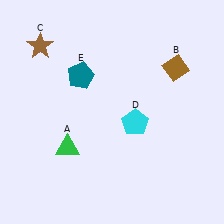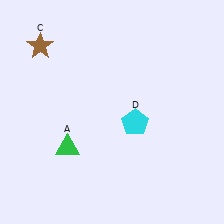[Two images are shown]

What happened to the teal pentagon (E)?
The teal pentagon (E) was removed in Image 2. It was in the top-left area of Image 1.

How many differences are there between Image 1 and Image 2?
There are 2 differences between the two images.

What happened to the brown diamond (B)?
The brown diamond (B) was removed in Image 2. It was in the top-right area of Image 1.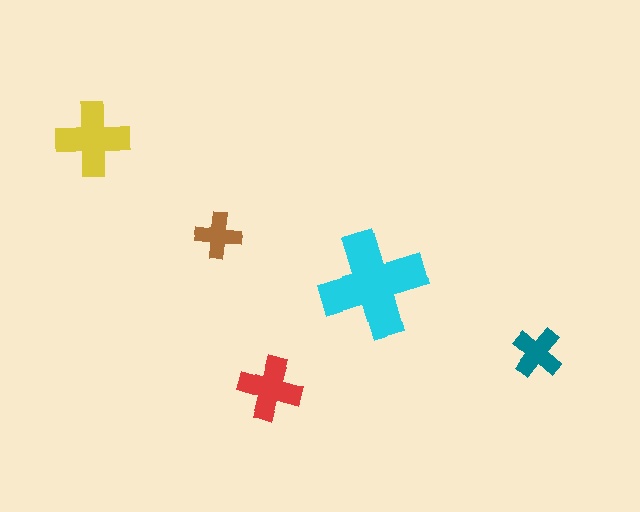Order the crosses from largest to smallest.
the cyan one, the yellow one, the red one, the teal one, the brown one.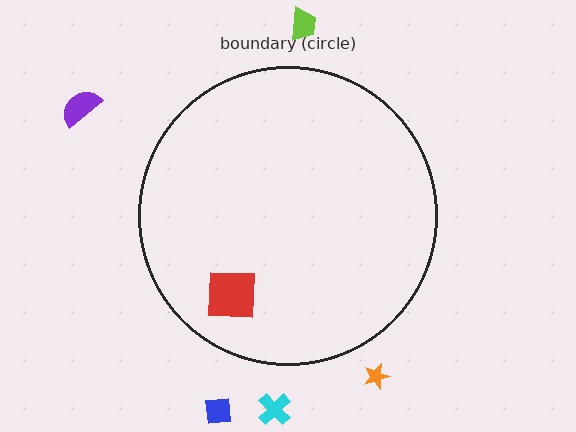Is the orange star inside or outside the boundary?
Outside.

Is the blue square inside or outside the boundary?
Outside.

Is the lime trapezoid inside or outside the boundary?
Outside.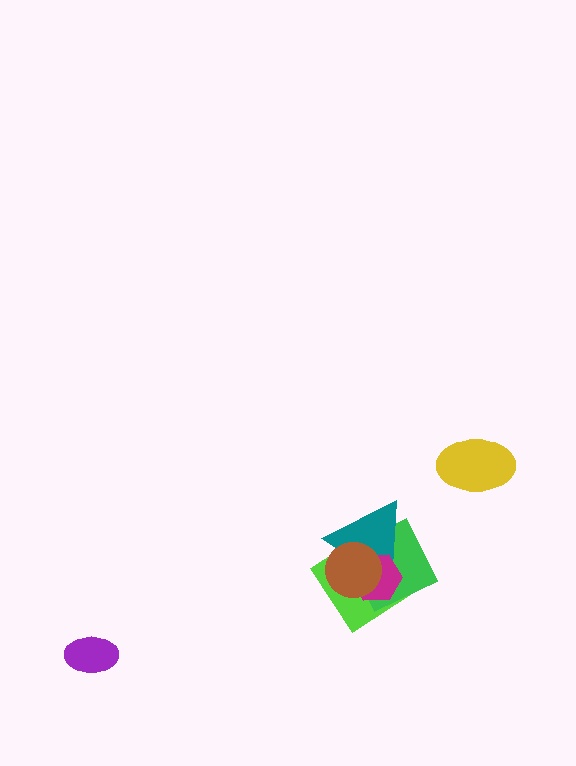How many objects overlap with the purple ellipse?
0 objects overlap with the purple ellipse.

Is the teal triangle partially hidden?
Yes, it is partially covered by another shape.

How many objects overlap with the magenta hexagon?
4 objects overlap with the magenta hexagon.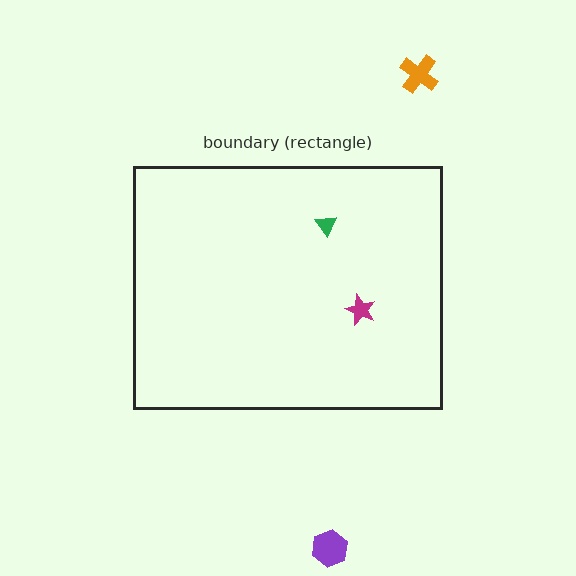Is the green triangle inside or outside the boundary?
Inside.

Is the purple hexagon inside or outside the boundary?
Outside.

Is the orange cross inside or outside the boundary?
Outside.